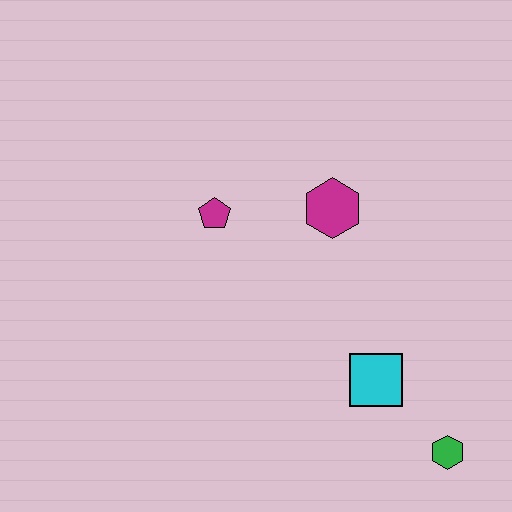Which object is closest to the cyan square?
The green hexagon is closest to the cyan square.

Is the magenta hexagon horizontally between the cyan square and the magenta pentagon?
Yes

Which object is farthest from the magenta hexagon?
The green hexagon is farthest from the magenta hexagon.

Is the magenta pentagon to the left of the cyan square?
Yes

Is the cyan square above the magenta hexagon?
No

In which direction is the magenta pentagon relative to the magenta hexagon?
The magenta pentagon is to the left of the magenta hexagon.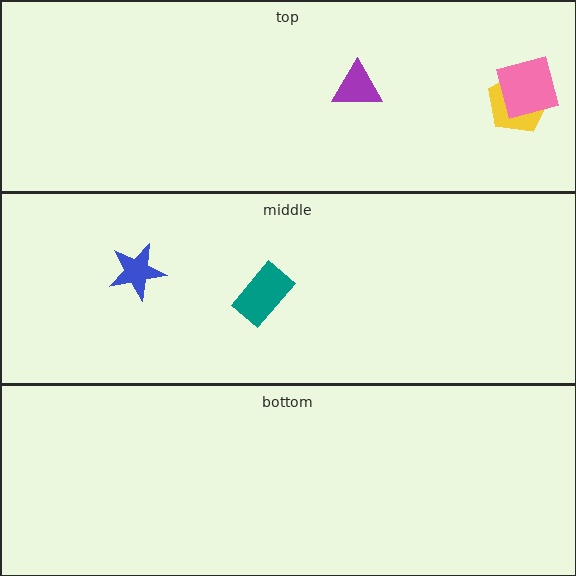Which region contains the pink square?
The top region.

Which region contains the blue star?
The middle region.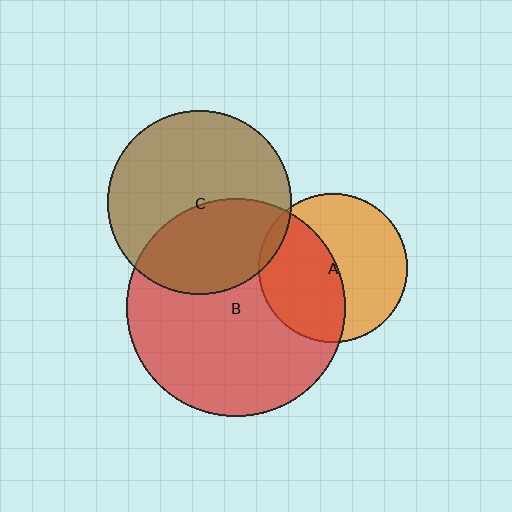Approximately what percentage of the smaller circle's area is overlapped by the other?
Approximately 40%.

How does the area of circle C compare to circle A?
Approximately 1.5 times.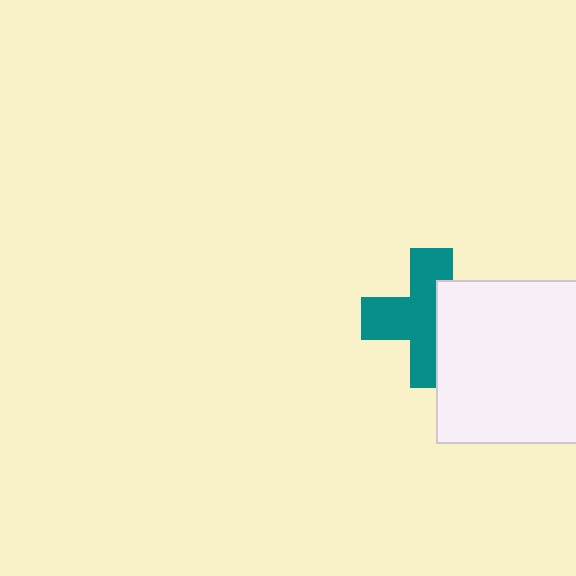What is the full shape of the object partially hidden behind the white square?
The partially hidden object is a teal cross.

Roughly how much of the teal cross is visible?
About half of it is visible (roughly 61%).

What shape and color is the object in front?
The object in front is a white square.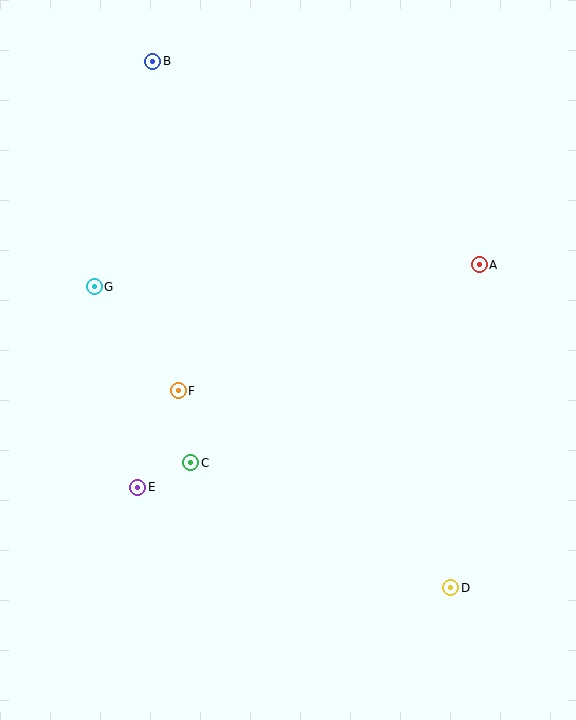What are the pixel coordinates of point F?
Point F is at (178, 391).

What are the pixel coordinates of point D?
Point D is at (451, 588).